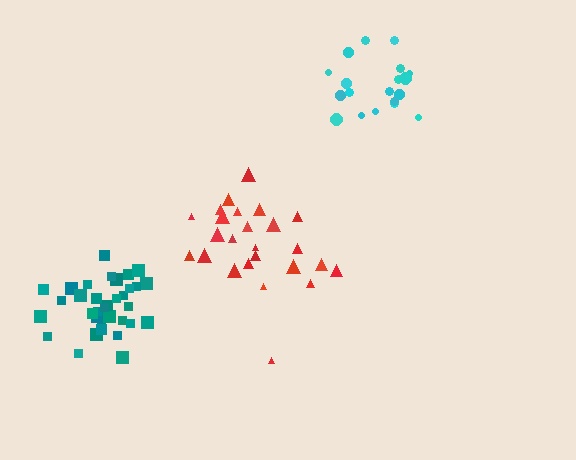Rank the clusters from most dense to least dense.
teal, cyan, red.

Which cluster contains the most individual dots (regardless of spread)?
Teal (34).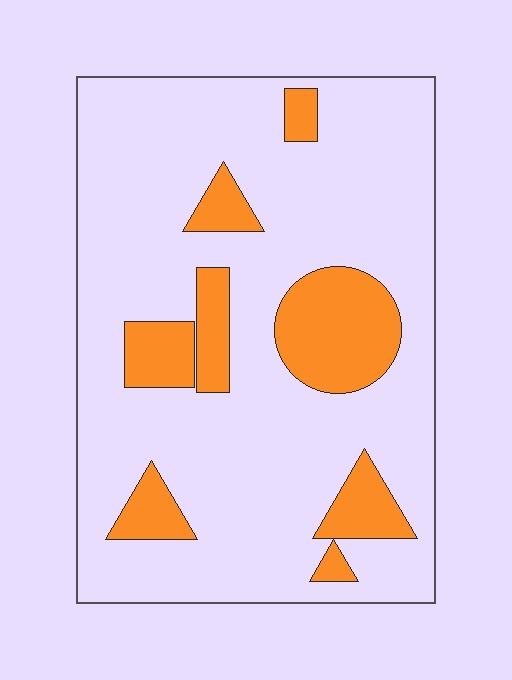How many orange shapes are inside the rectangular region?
8.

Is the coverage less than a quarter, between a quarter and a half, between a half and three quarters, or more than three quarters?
Less than a quarter.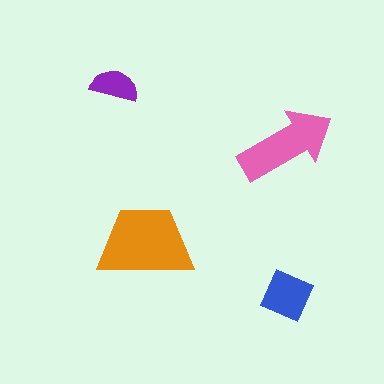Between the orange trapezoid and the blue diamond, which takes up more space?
The orange trapezoid.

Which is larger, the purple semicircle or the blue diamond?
The blue diamond.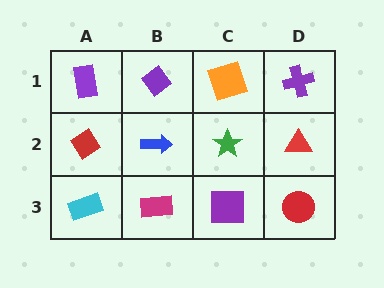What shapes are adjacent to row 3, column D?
A red triangle (row 2, column D), a purple square (row 3, column C).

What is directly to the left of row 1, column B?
A purple rectangle.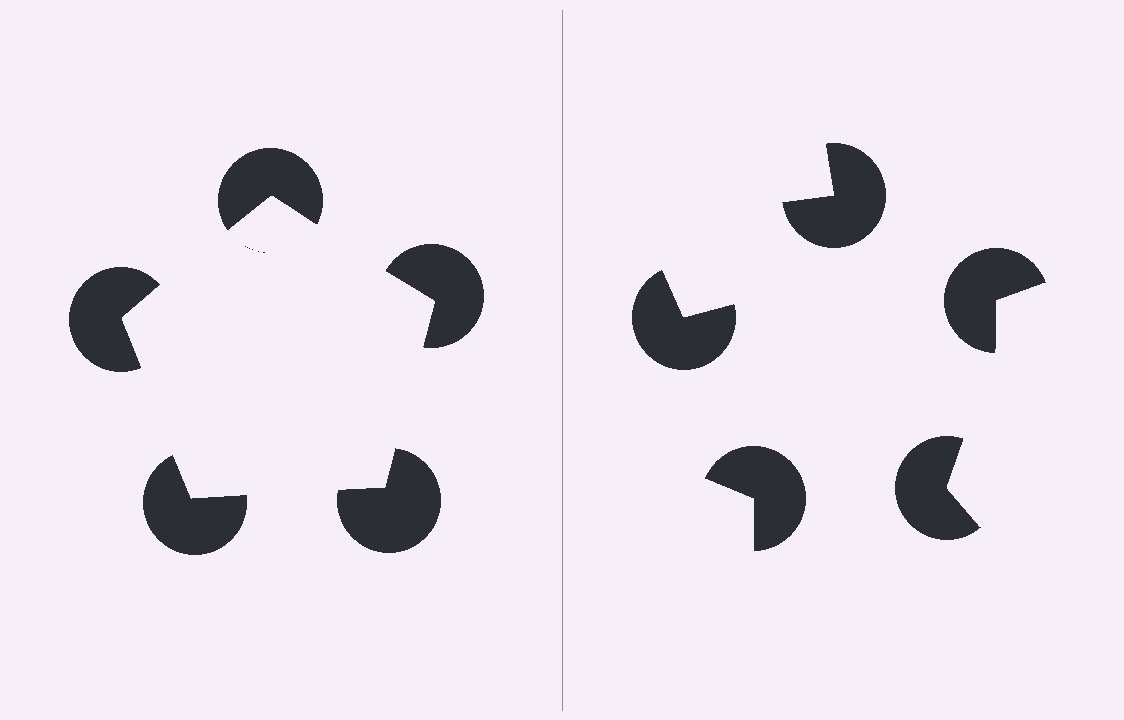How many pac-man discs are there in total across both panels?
10 — 5 on each side.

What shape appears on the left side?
An illusory pentagon.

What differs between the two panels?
The pac-man discs are positioned identically on both sides; only the wedge orientations differ. On the left they align to a pentagon; on the right they are misaligned.